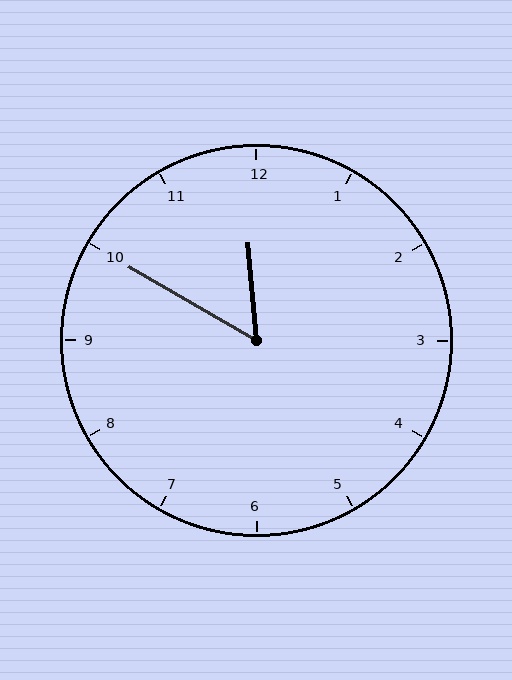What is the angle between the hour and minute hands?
Approximately 55 degrees.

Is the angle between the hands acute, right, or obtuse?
It is acute.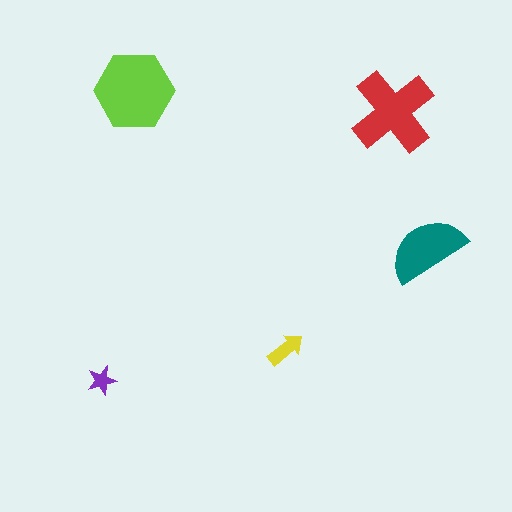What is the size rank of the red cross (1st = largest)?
2nd.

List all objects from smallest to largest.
The purple star, the yellow arrow, the teal semicircle, the red cross, the lime hexagon.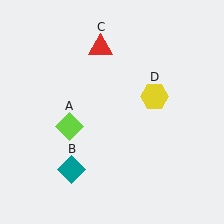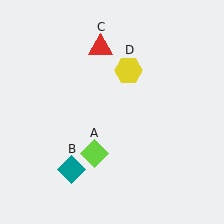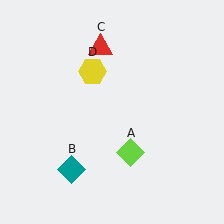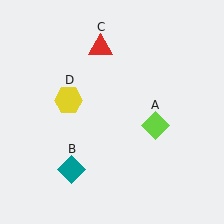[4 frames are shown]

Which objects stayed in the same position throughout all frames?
Teal diamond (object B) and red triangle (object C) remained stationary.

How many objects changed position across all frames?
2 objects changed position: lime diamond (object A), yellow hexagon (object D).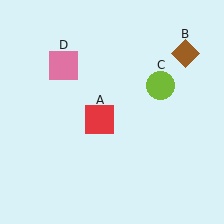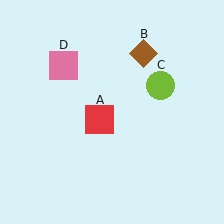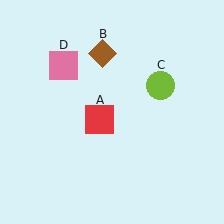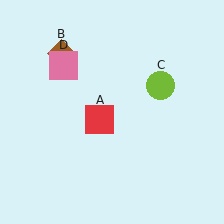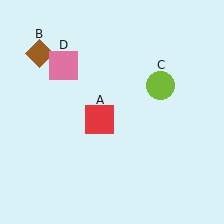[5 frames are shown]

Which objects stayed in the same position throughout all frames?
Red square (object A) and lime circle (object C) and pink square (object D) remained stationary.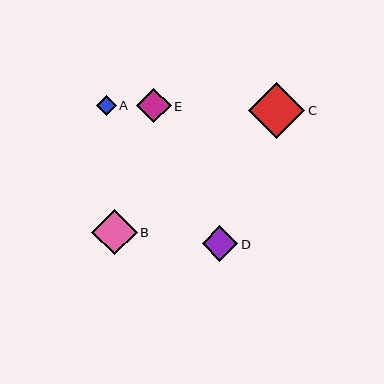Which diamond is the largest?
Diamond C is the largest with a size of approximately 56 pixels.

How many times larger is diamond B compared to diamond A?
Diamond B is approximately 2.3 times the size of diamond A.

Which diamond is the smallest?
Diamond A is the smallest with a size of approximately 20 pixels.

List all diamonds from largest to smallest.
From largest to smallest: C, B, D, E, A.